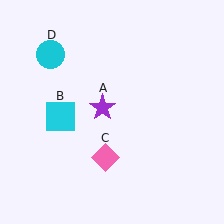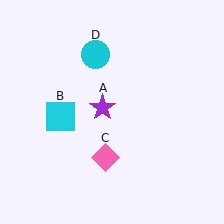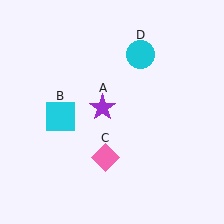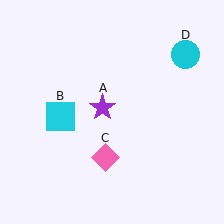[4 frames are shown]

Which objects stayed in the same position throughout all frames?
Purple star (object A) and cyan square (object B) and pink diamond (object C) remained stationary.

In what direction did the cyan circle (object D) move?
The cyan circle (object D) moved right.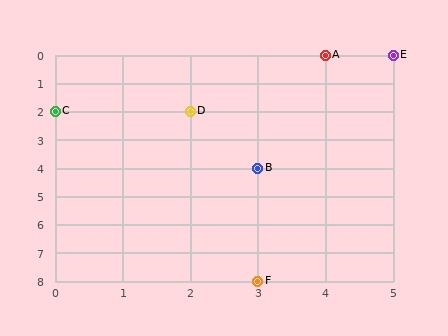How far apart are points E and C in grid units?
Points E and C are 5 columns and 2 rows apart (about 5.4 grid units diagonally).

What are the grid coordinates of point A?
Point A is at grid coordinates (4, 0).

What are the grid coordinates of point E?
Point E is at grid coordinates (5, 0).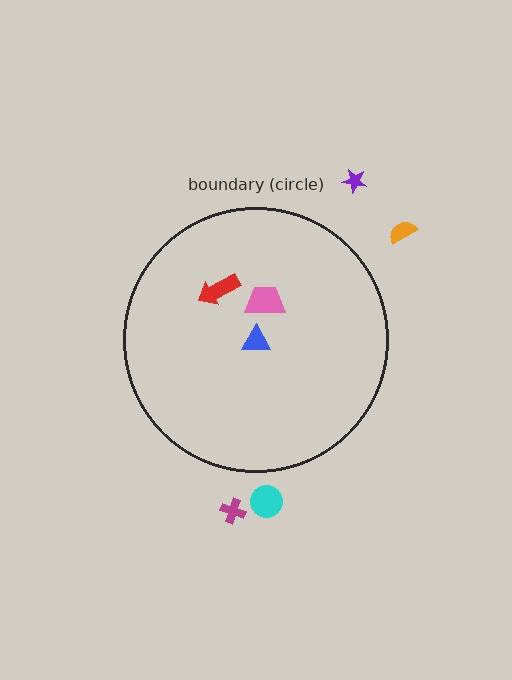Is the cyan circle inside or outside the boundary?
Outside.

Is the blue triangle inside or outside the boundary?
Inside.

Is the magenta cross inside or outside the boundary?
Outside.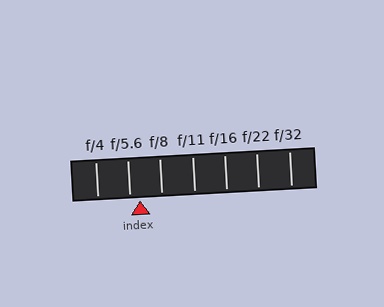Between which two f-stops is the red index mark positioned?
The index mark is between f/5.6 and f/8.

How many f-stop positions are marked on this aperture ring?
There are 7 f-stop positions marked.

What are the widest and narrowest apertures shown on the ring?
The widest aperture shown is f/4 and the narrowest is f/32.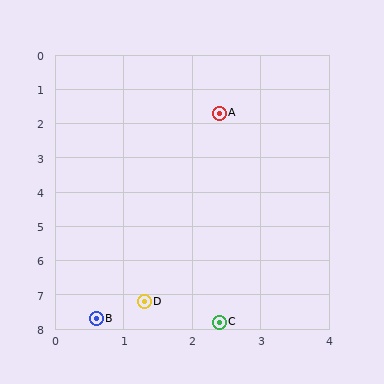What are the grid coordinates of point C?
Point C is at approximately (2.4, 7.8).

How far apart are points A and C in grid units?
Points A and C are about 6.1 grid units apart.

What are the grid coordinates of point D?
Point D is at approximately (1.3, 7.2).